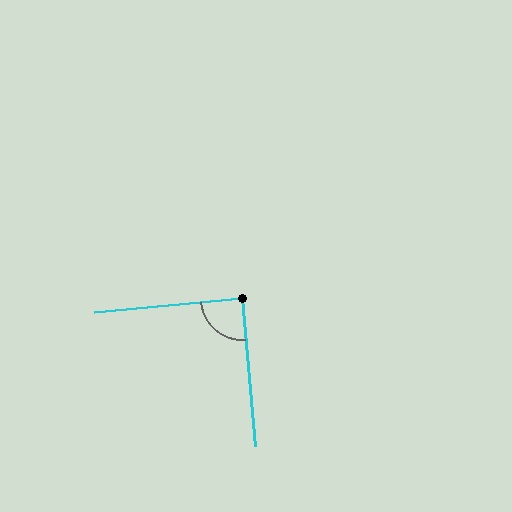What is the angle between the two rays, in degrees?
Approximately 90 degrees.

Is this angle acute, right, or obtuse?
It is approximately a right angle.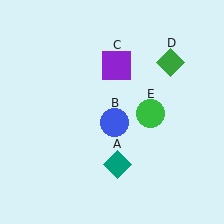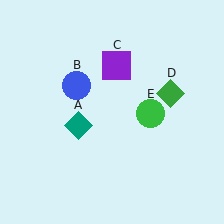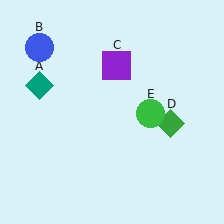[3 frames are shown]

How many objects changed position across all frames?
3 objects changed position: teal diamond (object A), blue circle (object B), green diamond (object D).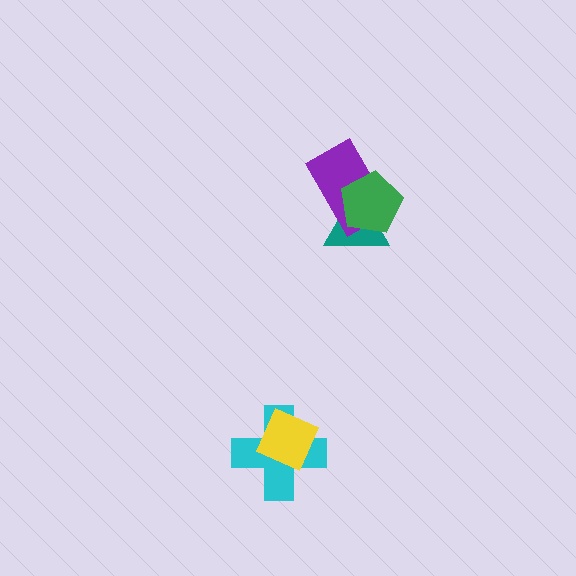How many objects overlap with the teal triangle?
2 objects overlap with the teal triangle.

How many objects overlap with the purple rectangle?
2 objects overlap with the purple rectangle.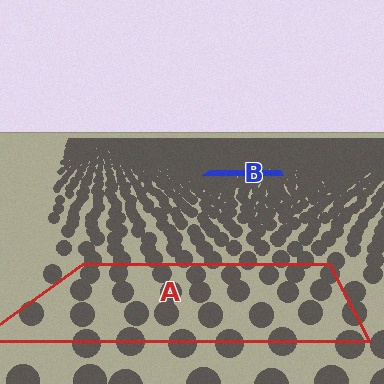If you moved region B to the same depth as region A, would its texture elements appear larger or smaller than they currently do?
They would appear larger. At a closer depth, the same texture elements are projected at a bigger on-screen size.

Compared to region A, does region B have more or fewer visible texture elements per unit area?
Region B has more texture elements per unit area — they are packed more densely because it is farther away.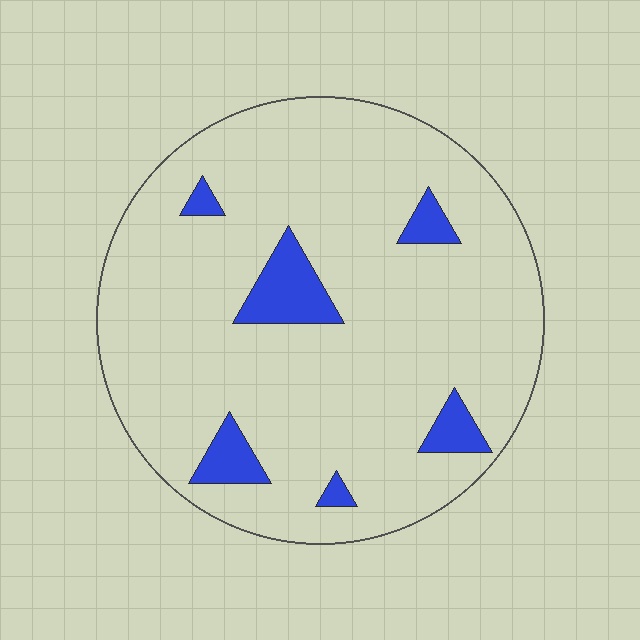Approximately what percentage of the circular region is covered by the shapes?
Approximately 10%.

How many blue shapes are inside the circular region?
6.